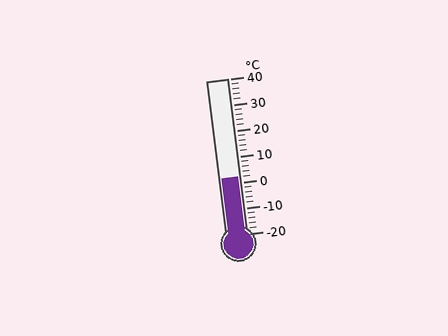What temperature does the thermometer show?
The thermometer shows approximately 2°C.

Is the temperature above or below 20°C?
The temperature is below 20°C.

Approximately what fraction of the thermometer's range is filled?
The thermometer is filled to approximately 35% of its range.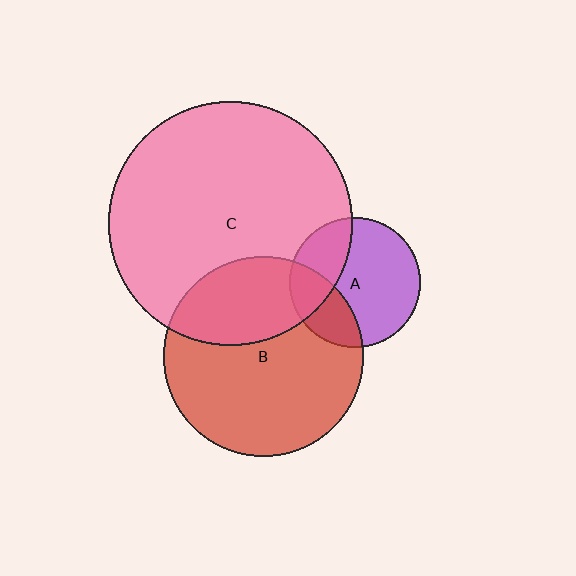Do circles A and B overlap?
Yes.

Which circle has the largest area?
Circle C (pink).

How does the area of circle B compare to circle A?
Approximately 2.3 times.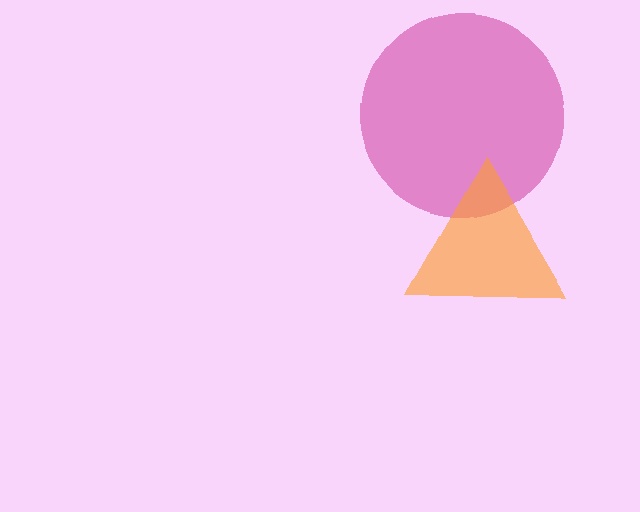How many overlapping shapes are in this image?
There are 2 overlapping shapes in the image.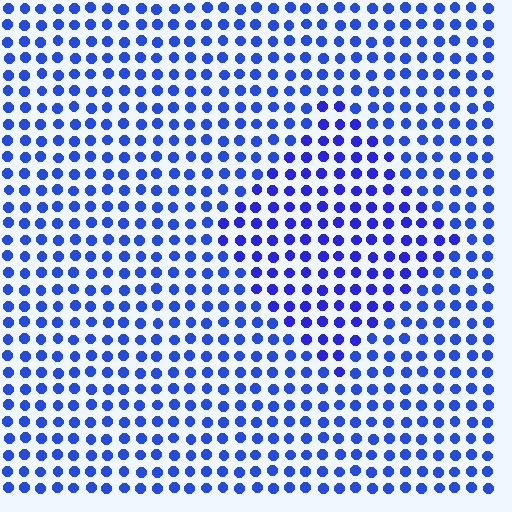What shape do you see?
I see a diamond.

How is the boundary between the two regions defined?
The boundary is defined purely by a slight shift in hue (about 14 degrees). Spacing, size, and orientation are identical on both sides.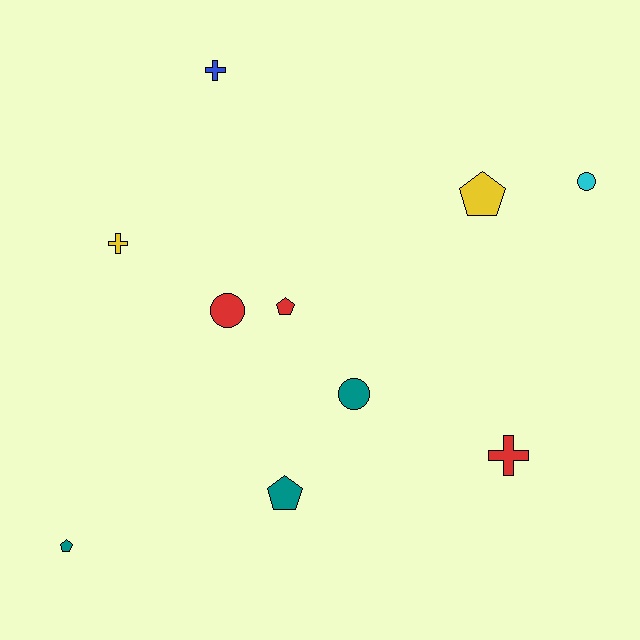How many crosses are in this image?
There are 3 crosses.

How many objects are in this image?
There are 10 objects.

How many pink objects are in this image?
There are no pink objects.